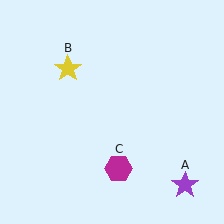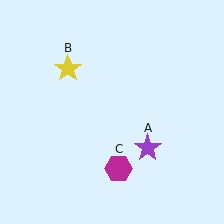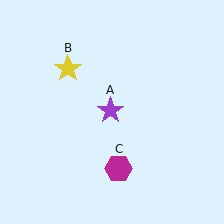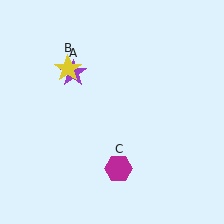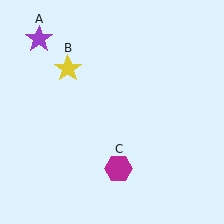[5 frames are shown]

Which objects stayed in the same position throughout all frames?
Yellow star (object B) and magenta hexagon (object C) remained stationary.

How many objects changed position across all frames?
1 object changed position: purple star (object A).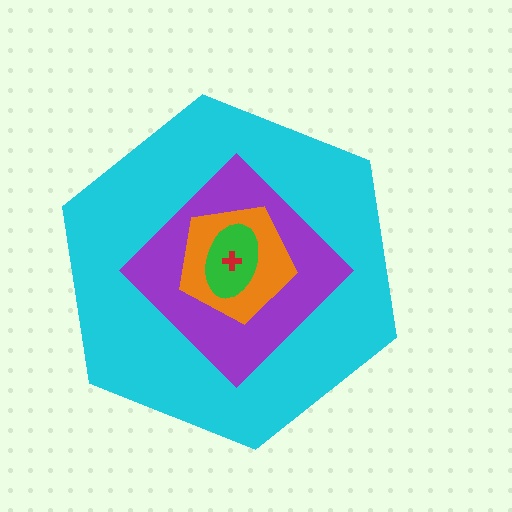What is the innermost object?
The red cross.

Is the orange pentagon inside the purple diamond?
Yes.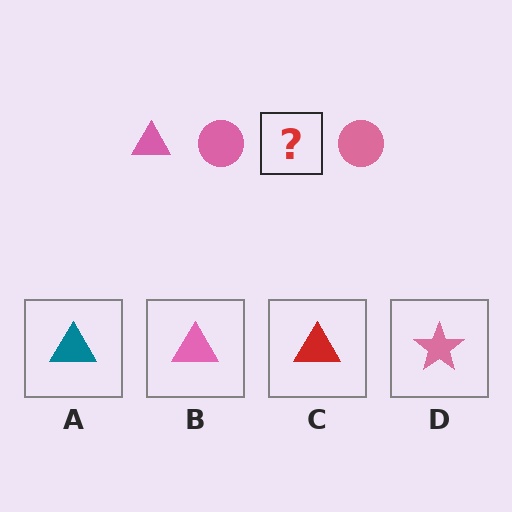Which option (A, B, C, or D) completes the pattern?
B.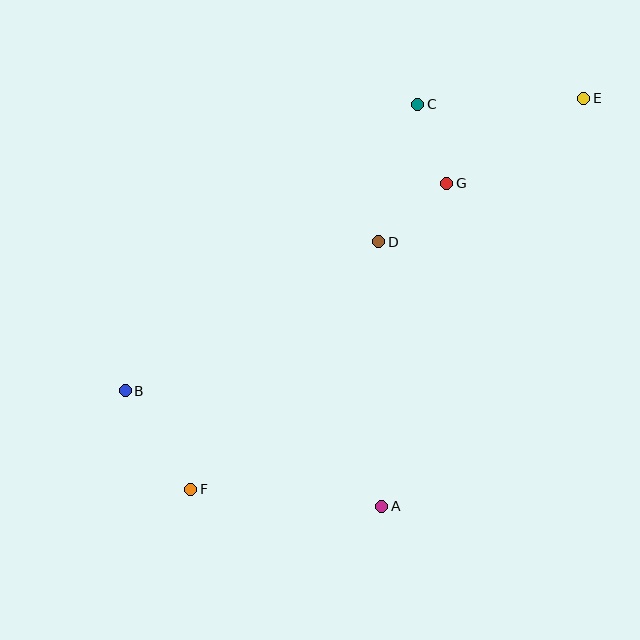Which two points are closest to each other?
Points C and G are closest to each other.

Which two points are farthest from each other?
Points E and F are farthest from each other.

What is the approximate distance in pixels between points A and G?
The distance between A and G is approximately 330 pixels.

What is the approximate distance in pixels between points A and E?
The distance between A and E is approximately 456 pixels.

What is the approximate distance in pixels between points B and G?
The distance between B and G is approximately 383 pixels.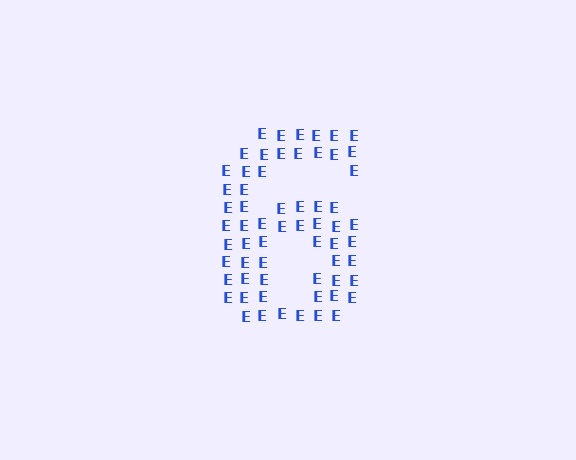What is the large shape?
The large shape is the digit 6.